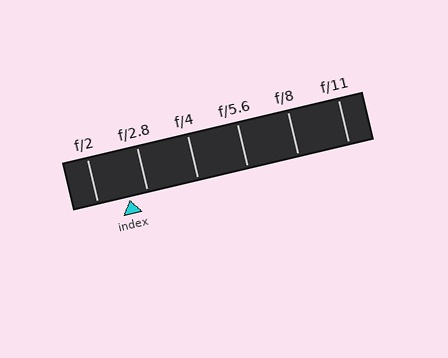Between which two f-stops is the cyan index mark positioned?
The index mark is between f/2 and f/2.8.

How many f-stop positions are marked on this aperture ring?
There are 6 f-stop positions marked.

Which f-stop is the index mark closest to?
The index mark is closest to f/2.8.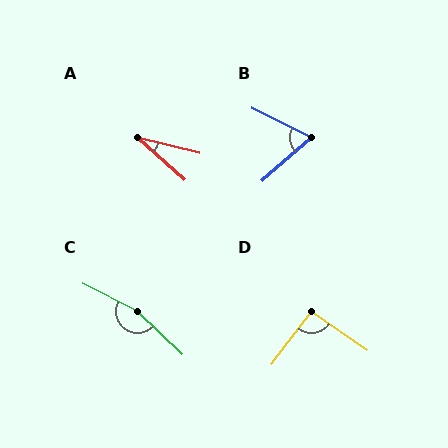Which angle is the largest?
C, at approximately 163 degrees.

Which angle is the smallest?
A, at approximately 28 degrees.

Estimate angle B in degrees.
Approximately 68 degrees.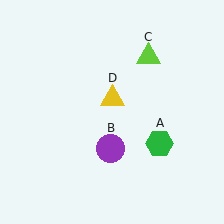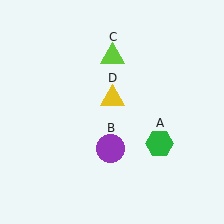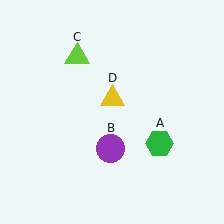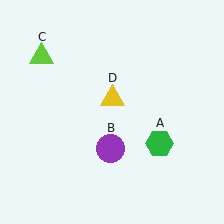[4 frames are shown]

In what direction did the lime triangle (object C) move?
The lime triangle (object C) moved left.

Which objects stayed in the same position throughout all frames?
Green hexagon (object A) and purple circle (object B) and yellow triangle (object D) remained stationary.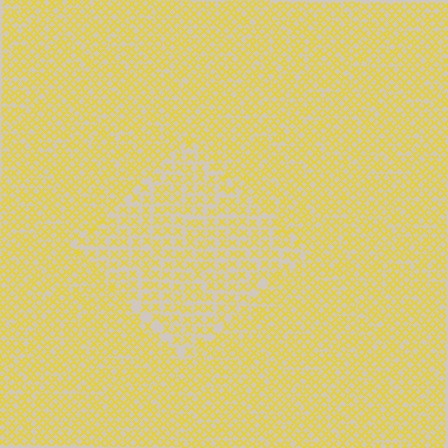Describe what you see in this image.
The image contains small yellow elements arranged at two different densities. A diamond-shaped region is visible where the elements are less densely packed than the surrounding area.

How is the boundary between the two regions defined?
The boundary is defined by a change in element density (approximately 1.5x ratio). All elements are the same color, size, and shape.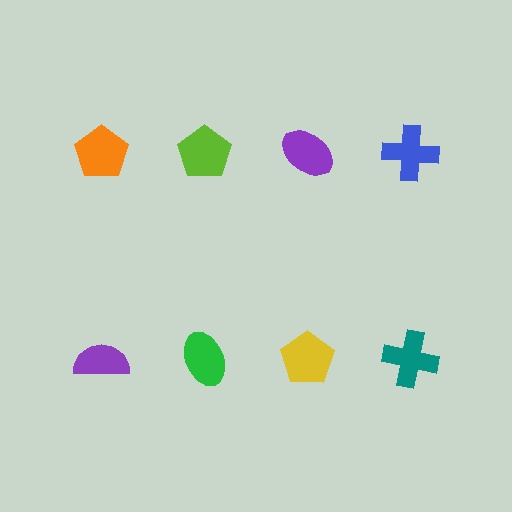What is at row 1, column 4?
A blue cross.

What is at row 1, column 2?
A lime pentagon.